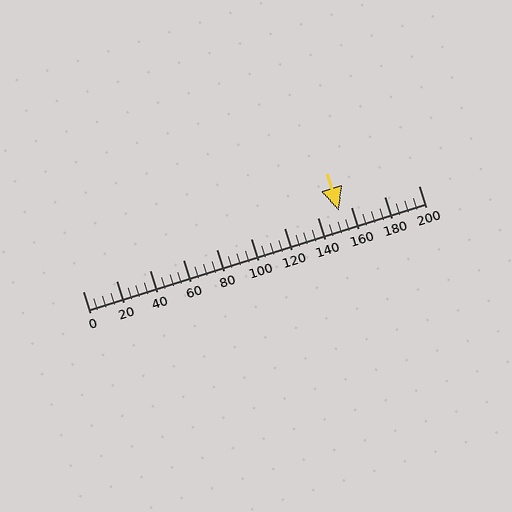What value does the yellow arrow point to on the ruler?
The yellow arrow points to approximately 153.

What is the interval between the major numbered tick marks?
The major tick marks are spaced 20 units apart.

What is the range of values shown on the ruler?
The ruler shows values from 0 to 200.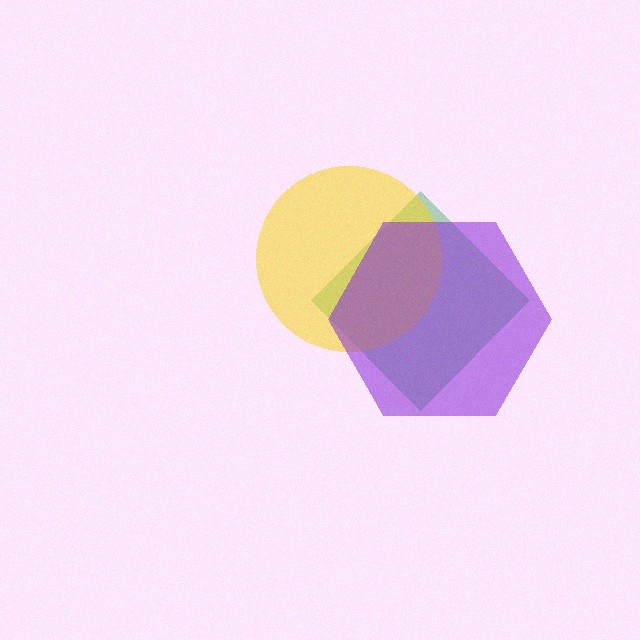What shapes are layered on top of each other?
The layered shapes are: a green diamond, a yellow circle, a purple hexagon.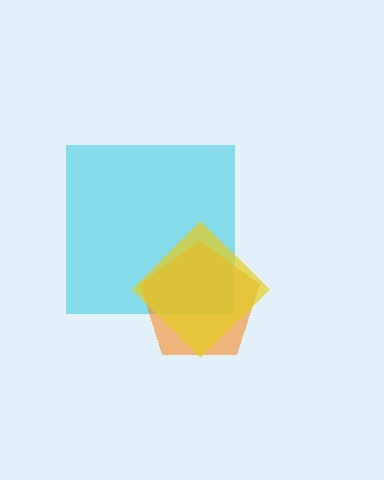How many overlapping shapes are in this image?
There are 3 overlapping shapes in the image.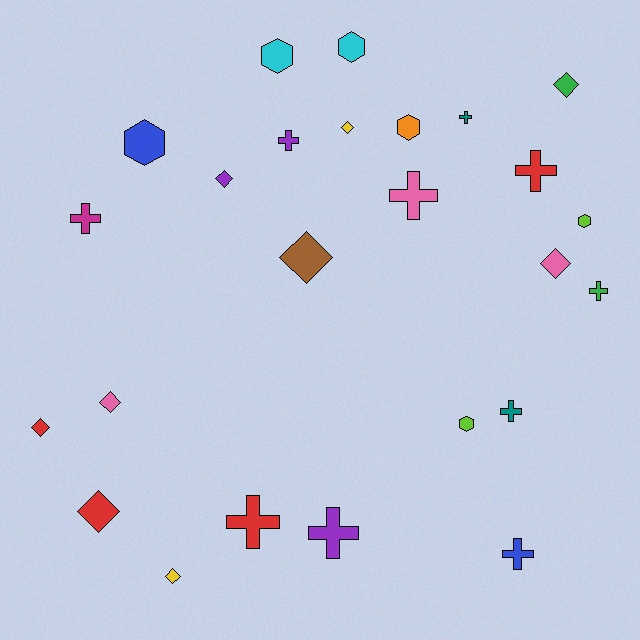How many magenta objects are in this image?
There is 1 magenta object.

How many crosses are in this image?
There are 10 crosses.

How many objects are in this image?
There are 25 objects.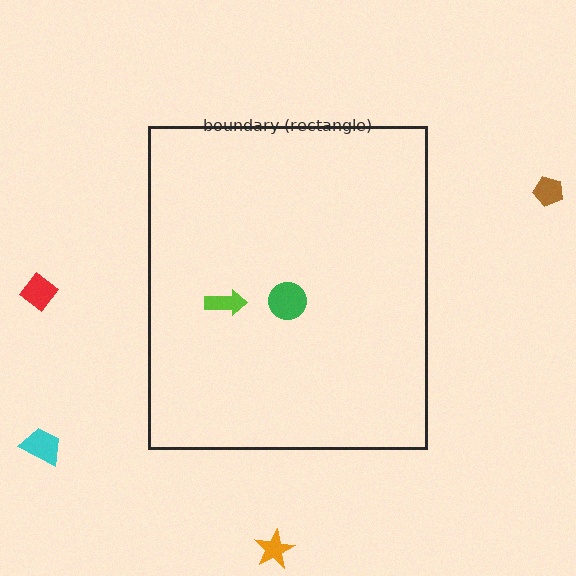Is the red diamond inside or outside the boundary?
Outside.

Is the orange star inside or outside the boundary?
Outside.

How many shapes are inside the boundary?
2 inside, 4 outside.